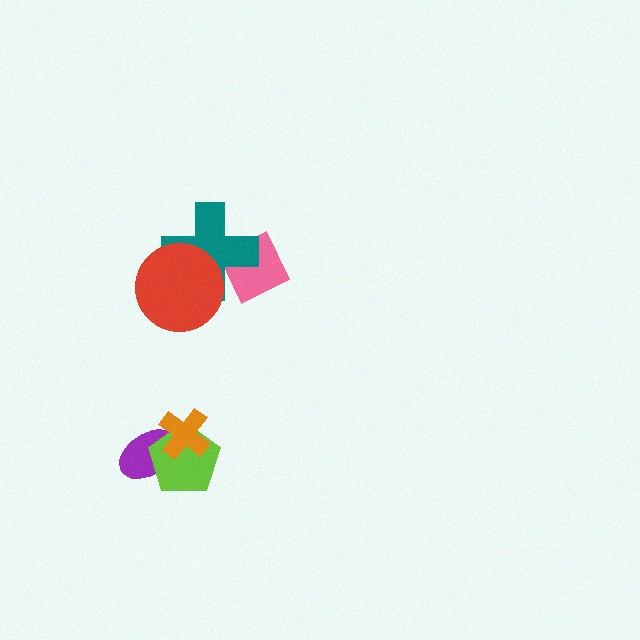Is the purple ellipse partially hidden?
Yes, it is partially covered by another shape.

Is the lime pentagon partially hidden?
Yes, it is partially covered by another shape.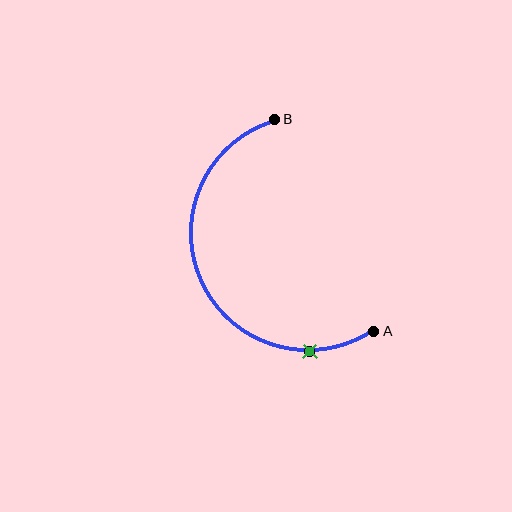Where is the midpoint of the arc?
The arc midpoint is the point on the curve farthest from the straight line joining A and B. It sits to the left of that line.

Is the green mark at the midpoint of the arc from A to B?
No. The green mark lies on the arc but is closer to endpoint A. The arc midpoint would be at the point on the curve equidistant along the arc from both A and B.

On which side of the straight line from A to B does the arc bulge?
The arc bulges to the left of the straight line connecting A and B.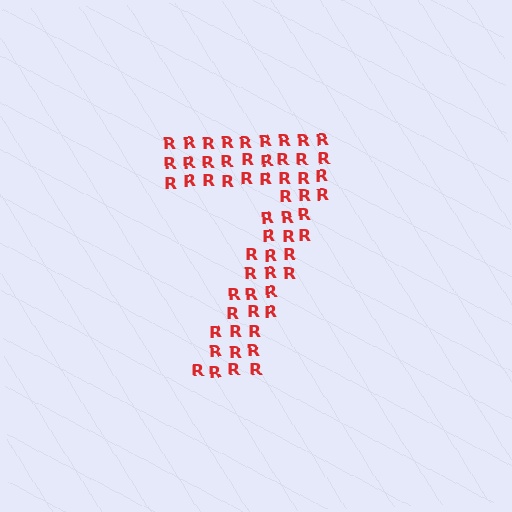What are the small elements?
The small elements are letter R's.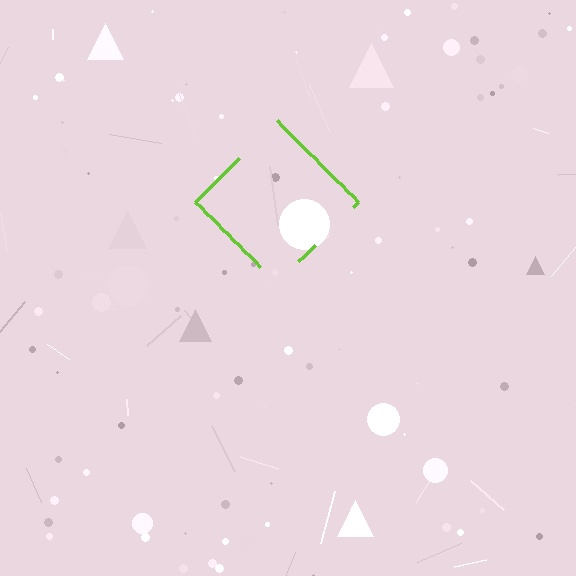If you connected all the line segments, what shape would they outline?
They would outline a diamond.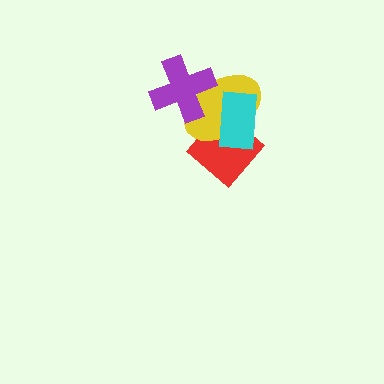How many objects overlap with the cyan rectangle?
2 objects overlap with the cyan rectangle.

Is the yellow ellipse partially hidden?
Yes, it is partially covered by another shape.